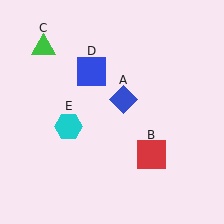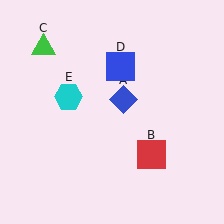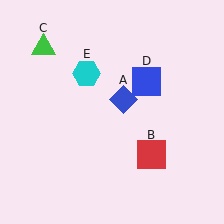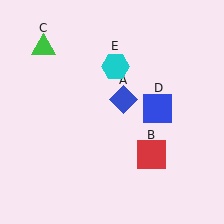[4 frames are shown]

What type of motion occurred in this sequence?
The blue square (object D), cyan hexagon (object E) rotated clockwise around the center of the scene.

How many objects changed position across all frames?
2 objects changed position: blue square (object D), cyan hexagon (object E).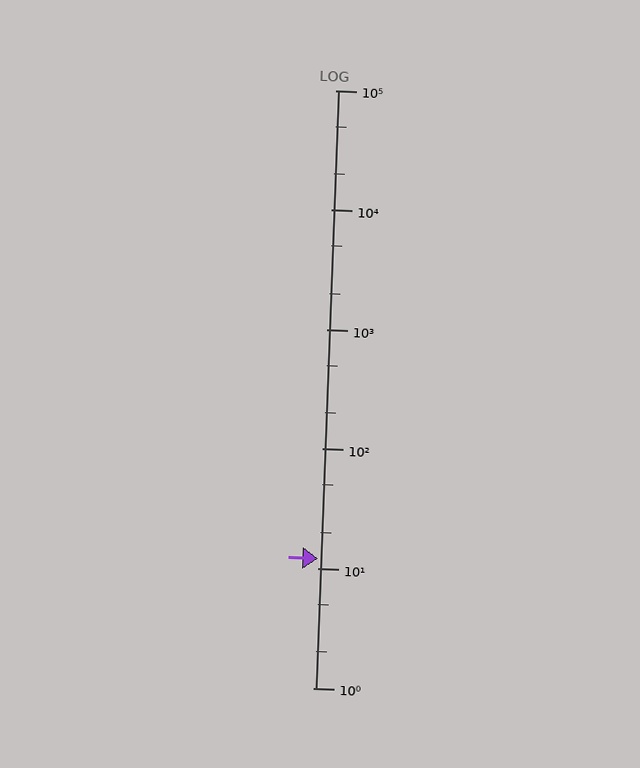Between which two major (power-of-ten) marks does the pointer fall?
The pointer is between 10 and 100.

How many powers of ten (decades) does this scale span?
The scale spans 5 decades, from 1 to 100000.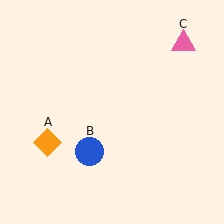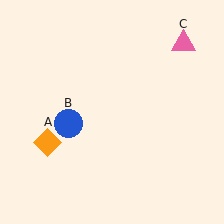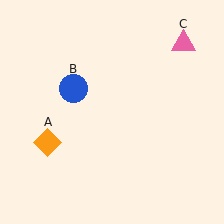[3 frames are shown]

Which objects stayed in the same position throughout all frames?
Orange diamond (object A) and pink triangle (object C) remained stationary.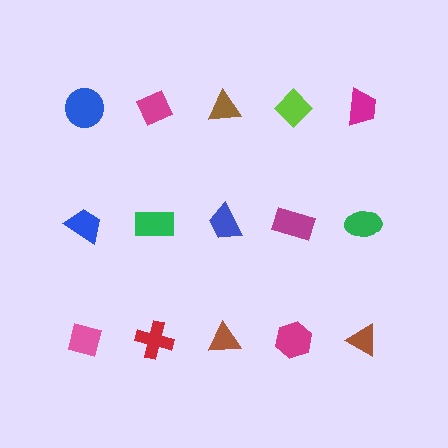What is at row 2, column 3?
A blue trapezoid.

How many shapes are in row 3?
5 shapes.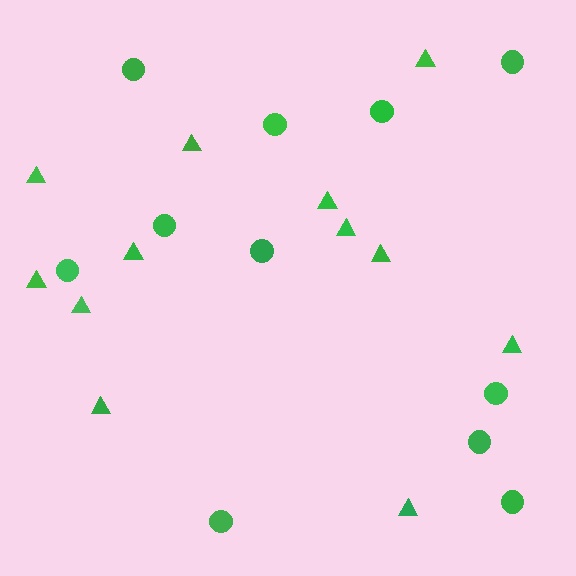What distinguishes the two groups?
There are 2 groups: one group of triangles (12) and one group of circles (11).